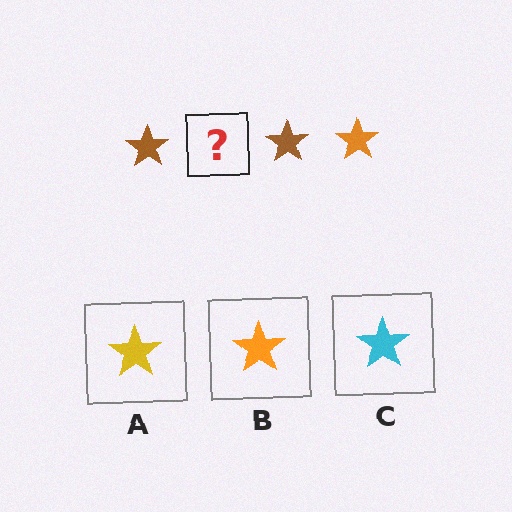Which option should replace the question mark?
Option B.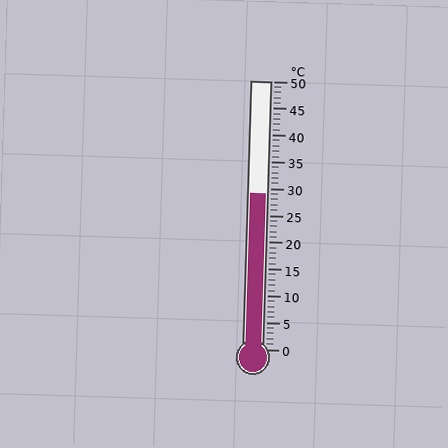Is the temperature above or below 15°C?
The temperature is above 15°C.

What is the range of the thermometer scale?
The thermometer scale ranges from 0°C to 50°C.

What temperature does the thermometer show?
The thermometer shows approximately 29°C.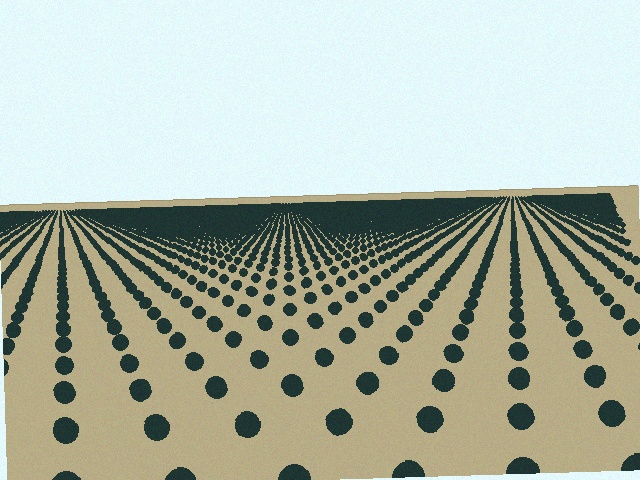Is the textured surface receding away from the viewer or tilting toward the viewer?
The surface is receding away from the viewer. Texture elements get smaller and denser toward the top.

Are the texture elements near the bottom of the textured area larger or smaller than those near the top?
Larger. Near the bottom, elements are closer to the viewer and appear at a bigger on-screen size.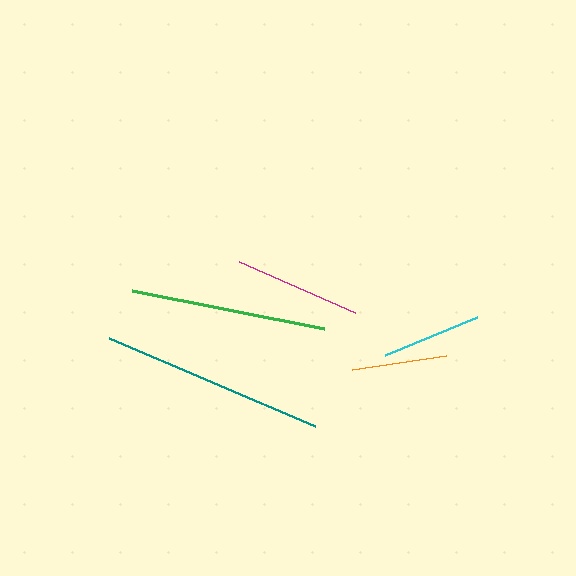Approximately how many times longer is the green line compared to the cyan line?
The green line is approximately 2.0 times the length of the cyan line.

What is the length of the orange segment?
The orange segment is approximately 96 pixels long.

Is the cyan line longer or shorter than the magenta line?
The magenta line is longer than the cyan line.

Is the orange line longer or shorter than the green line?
The green line is longer than the orange line.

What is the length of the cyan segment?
The cyan segment is approximately 100 pixels long.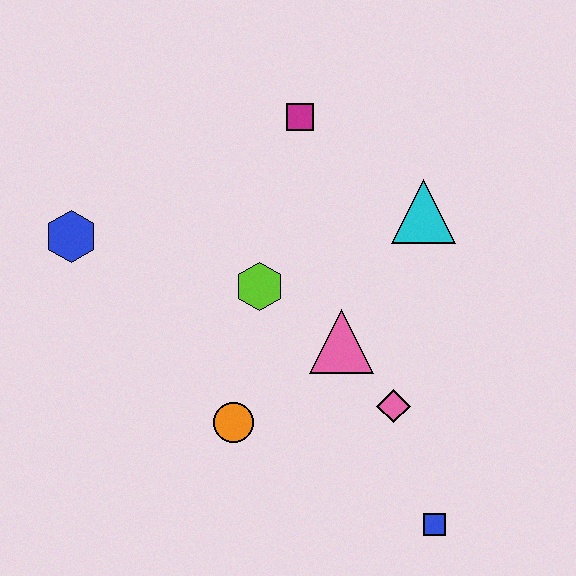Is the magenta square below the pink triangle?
No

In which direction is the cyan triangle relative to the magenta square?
The cyan triangle is to the right of the magenta square.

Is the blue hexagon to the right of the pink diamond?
No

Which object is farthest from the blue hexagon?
The blue square is farthest from the blue hexagon.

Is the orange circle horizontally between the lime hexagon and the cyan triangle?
No